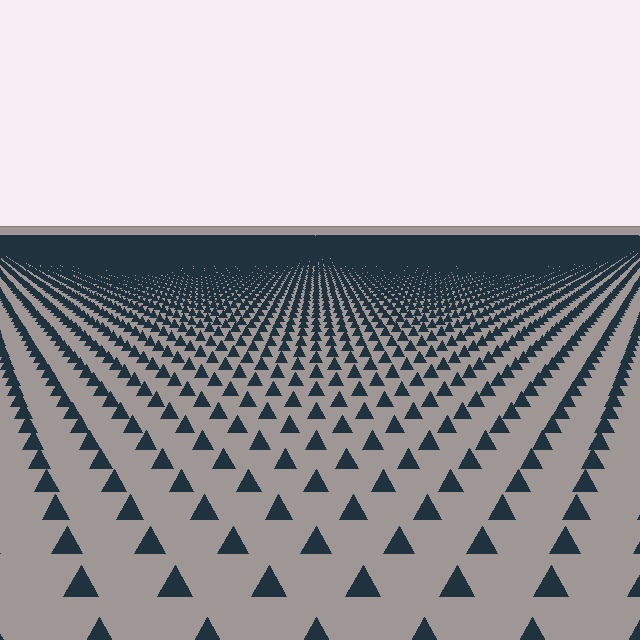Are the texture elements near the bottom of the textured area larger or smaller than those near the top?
Larger. Near the bottom, elements are closer to the viewer and appear at a bigger on-screen size.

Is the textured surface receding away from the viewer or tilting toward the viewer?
The surface is receding away from the viewer. Texture elements get smaller and denser toward the top.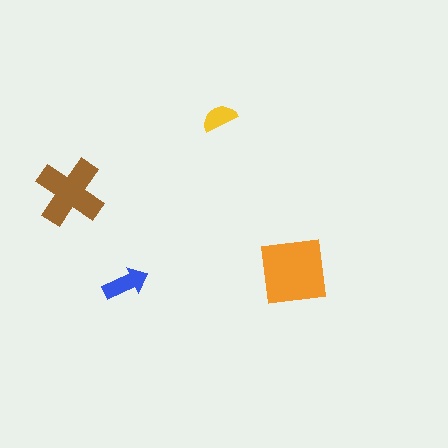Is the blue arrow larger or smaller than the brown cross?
Smaller.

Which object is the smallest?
The yellow semicircle.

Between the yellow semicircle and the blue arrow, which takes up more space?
The blue arrow.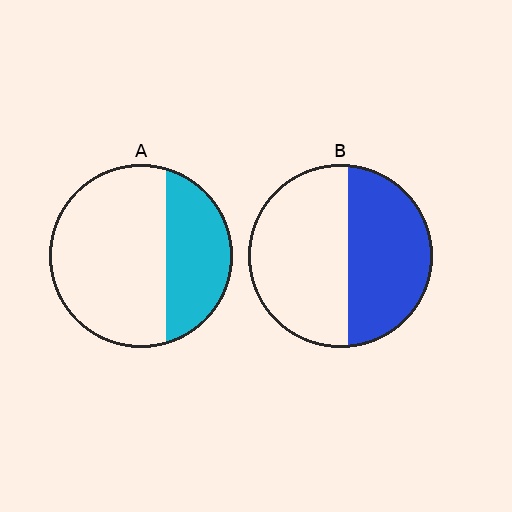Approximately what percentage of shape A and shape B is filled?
A is approximately 35% and B is approximately 45%.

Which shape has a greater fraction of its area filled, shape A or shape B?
Shape B.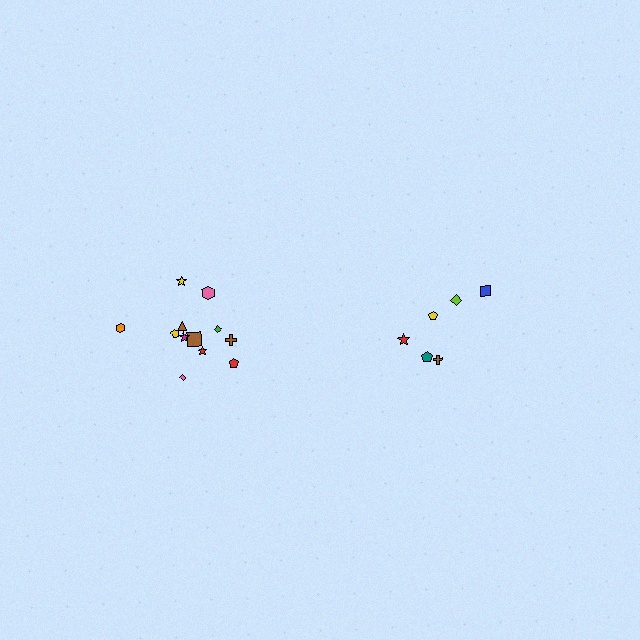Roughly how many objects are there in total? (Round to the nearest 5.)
Roughly 20 objects in total.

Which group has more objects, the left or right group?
The left group.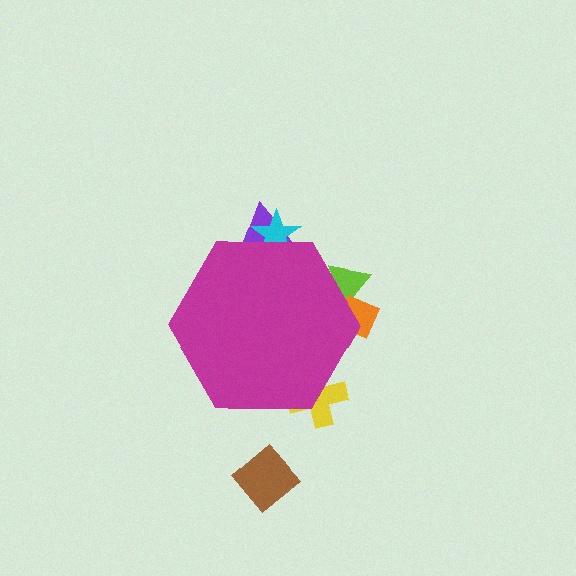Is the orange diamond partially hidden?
Yes, the orange diamond is partially hidden behind the magenta hexagon.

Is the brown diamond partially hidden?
No, the brown diamond is fully visible.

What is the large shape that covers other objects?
A magenta hexagon.